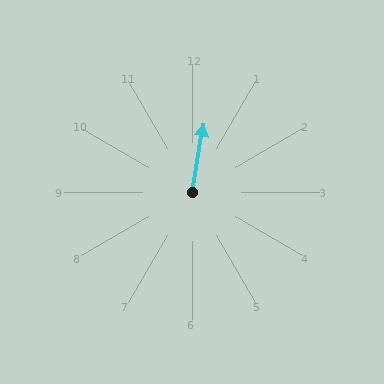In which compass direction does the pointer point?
North.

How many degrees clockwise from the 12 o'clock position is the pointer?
Approximately 10 degrees.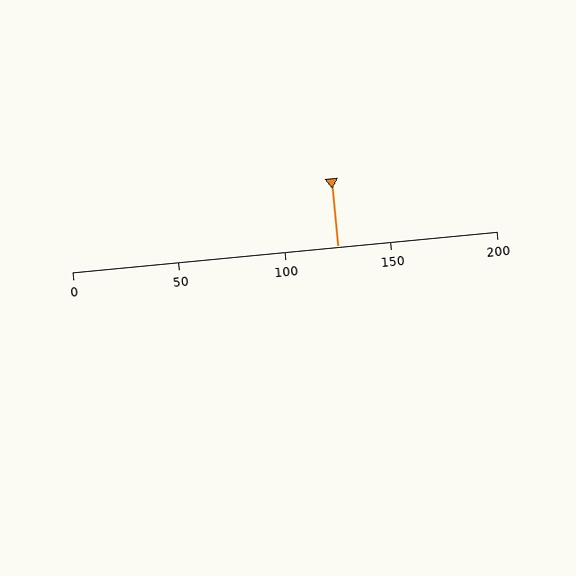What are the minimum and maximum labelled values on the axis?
The axis runs from 0 to 200.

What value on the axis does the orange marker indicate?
The marker indicates approximately 125.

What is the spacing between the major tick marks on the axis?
The major ticks are spaced 50 apart.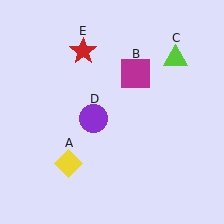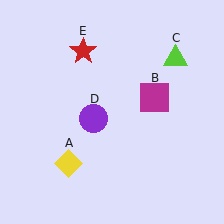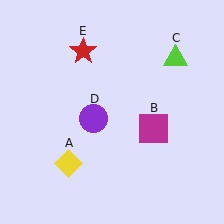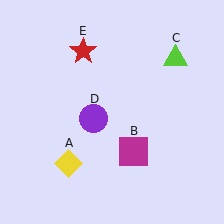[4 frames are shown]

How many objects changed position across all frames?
1 object changed position: magenta square (object B).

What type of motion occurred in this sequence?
The magenta square (object B) rotated clockwise around the center of the scene.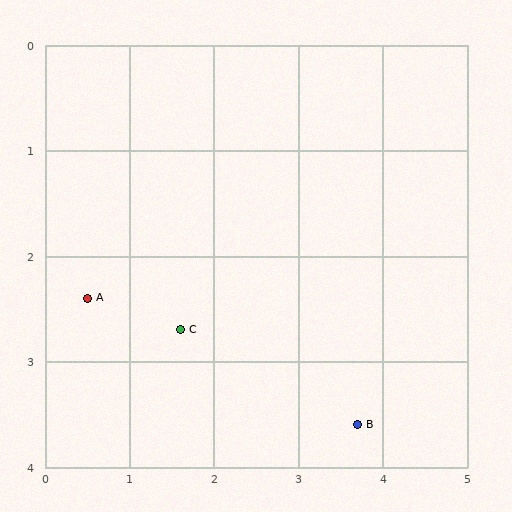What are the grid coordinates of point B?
Point B is at approximately (3.7, 3.6).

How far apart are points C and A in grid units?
Points C and A are about 1.1 grid units apart.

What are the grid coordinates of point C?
Point C is at approximately (1.6, 2.7).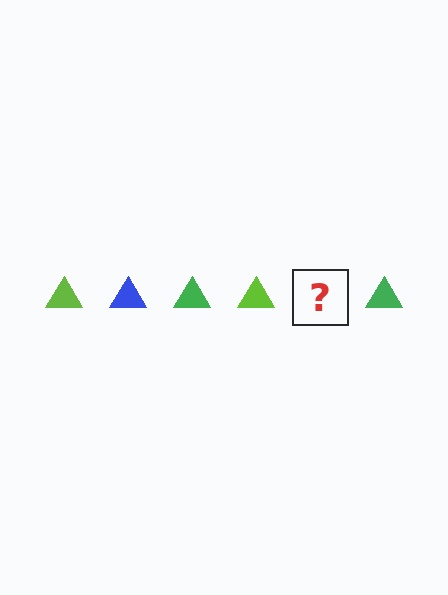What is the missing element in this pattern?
The missing element is a blue triangle.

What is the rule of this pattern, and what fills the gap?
The rule is that the pattern cycles through lime, blue, green triangles. The gap should be filled with a blue triangle.